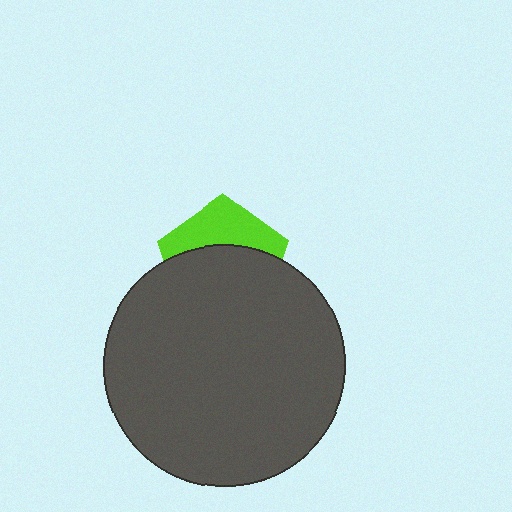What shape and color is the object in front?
The object in front is a dark gray circle.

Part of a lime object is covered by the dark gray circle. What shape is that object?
It is a pentagon.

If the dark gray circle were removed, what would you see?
You would see the complete lime pentagon.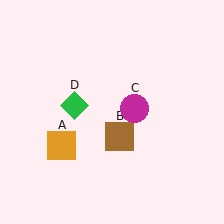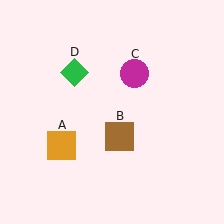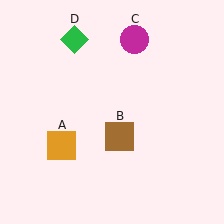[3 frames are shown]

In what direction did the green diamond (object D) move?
The green diamond (object D) moved up.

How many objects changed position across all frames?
2 objects changed position: magenta circle (object C), green diamond (object D).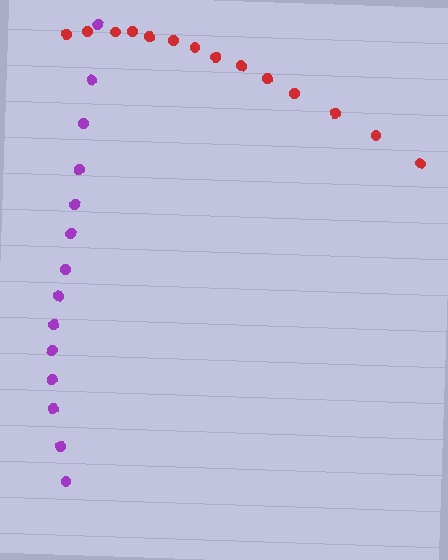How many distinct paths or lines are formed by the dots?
There are 2 distinct paths.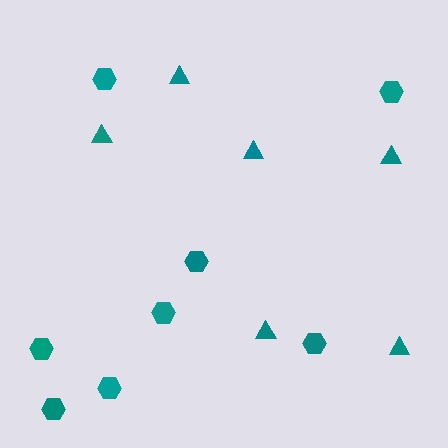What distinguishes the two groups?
There are 2 groups: one group of hexagons (8) and one group of triangles (6).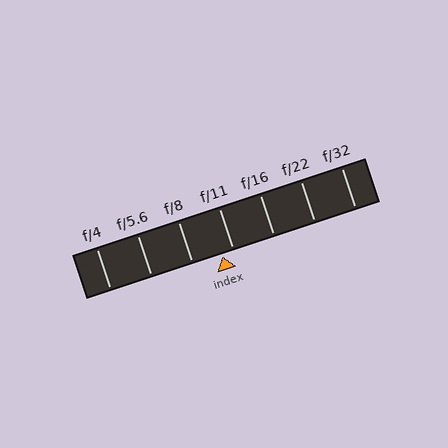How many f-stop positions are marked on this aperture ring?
There are 7 f-stop positions marked.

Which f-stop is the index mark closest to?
The index mark is closest to f/11.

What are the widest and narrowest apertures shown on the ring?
The widest aperture shown is f/4 and the narrowest is f/32.